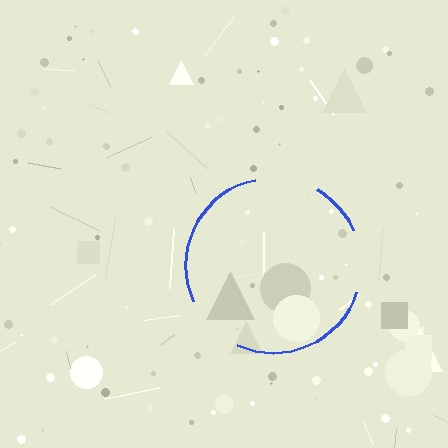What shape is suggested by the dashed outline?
The dashed outline suggests a circle.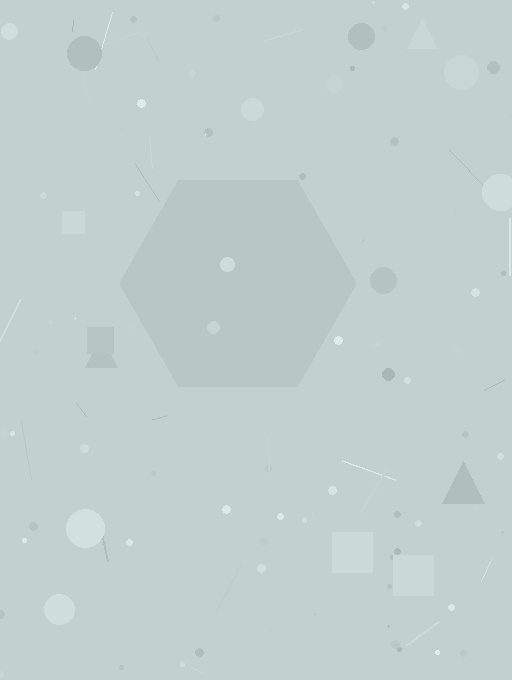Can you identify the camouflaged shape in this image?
The camouflaged shape is a hexagon.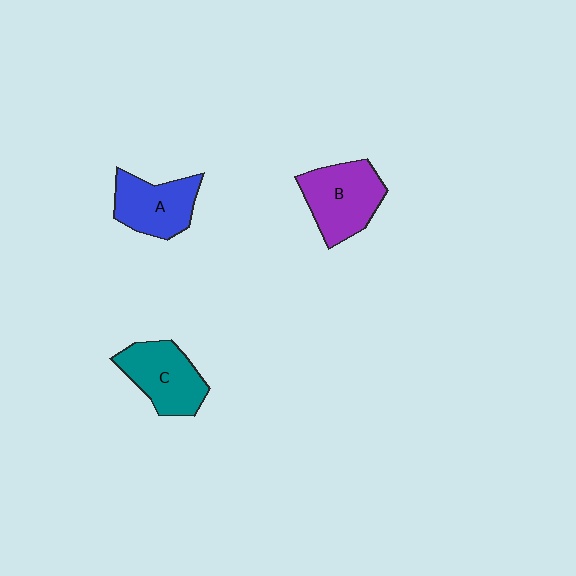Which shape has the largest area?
Shape B (purple).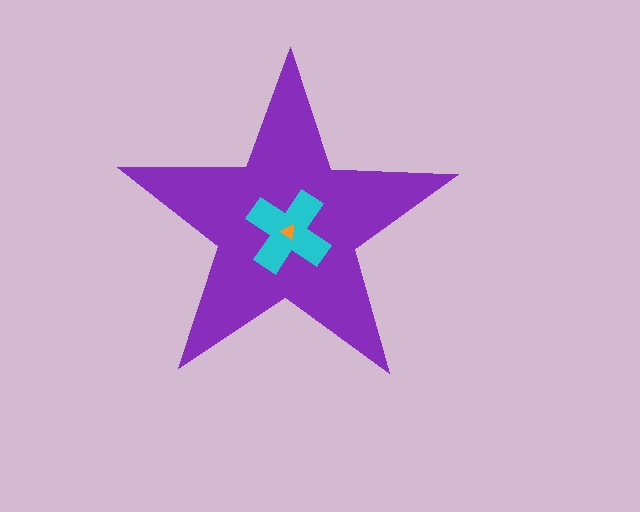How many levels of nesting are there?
3.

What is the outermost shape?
The purple star.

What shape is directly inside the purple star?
The cyan cross.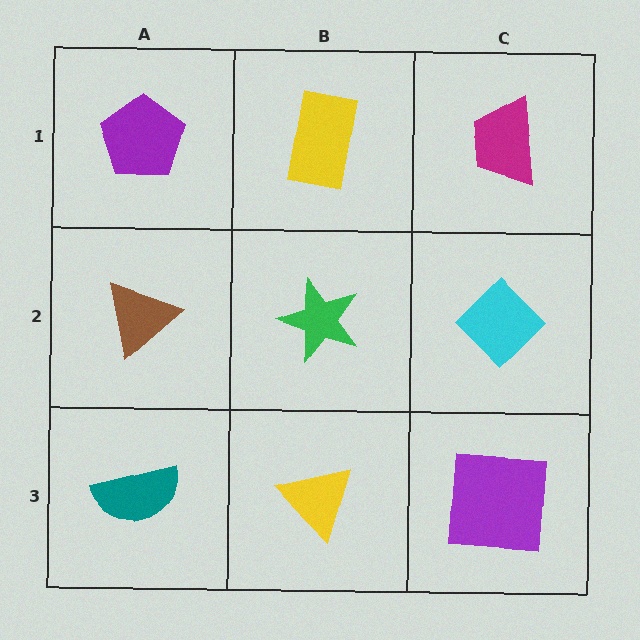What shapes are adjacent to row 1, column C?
A cyan diamond (row 2, column C), a yellow rectangle (row 1, column B).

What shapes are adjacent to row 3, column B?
A green star (row 2, column B), a teal semicircle (row 3, column A), a purple square (row 3, column C).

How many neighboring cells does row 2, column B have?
4.